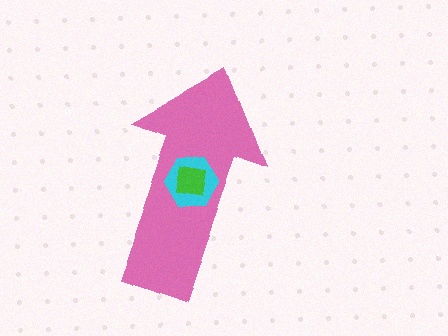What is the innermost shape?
The green square.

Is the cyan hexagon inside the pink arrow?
Yes.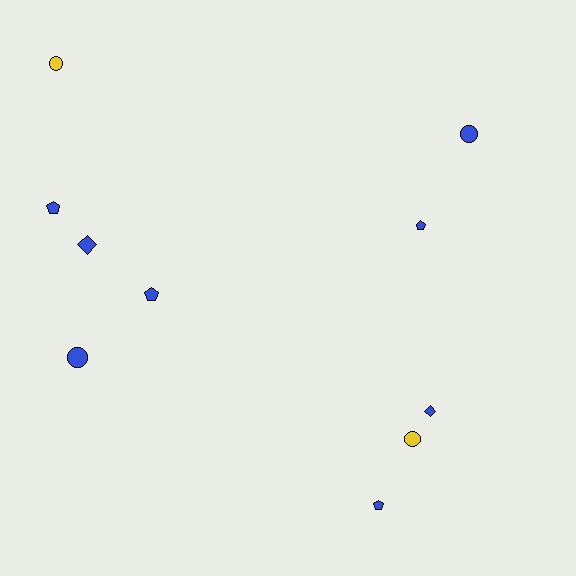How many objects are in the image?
There are 10 objects.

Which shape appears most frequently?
Circle, with 4 objects.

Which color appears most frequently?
Blue, with 8 objects.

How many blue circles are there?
There are 2 blue circles.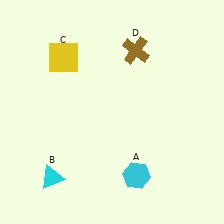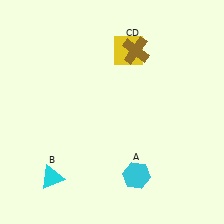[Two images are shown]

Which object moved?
The yellow square (C) moved right.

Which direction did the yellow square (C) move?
The yellow square (C) moved right.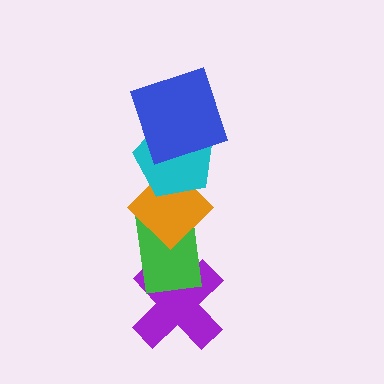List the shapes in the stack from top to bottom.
From top to bottom: the blue square, the cyan pentagon, the orange diamond, the green rectangle, the purple cross.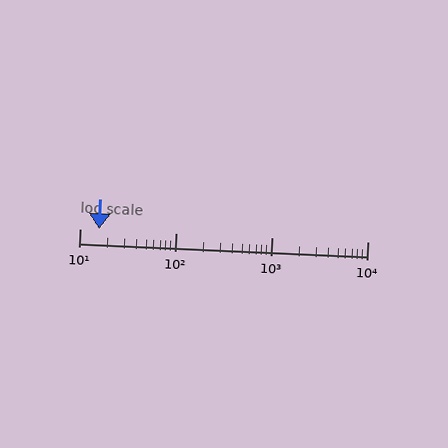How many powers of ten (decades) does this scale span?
The scale spans 3 decades, from 10 to 10000.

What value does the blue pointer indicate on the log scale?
The pointer indicates approximately 16.